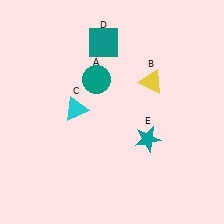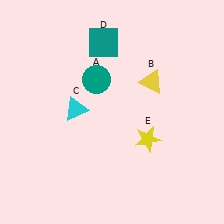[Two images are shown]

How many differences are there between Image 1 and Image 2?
There is 1 difference between the two images.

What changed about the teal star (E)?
In Image 1, E is teal. In Image 2, it changed to yellow.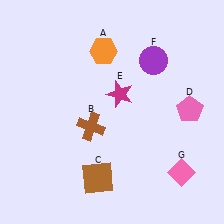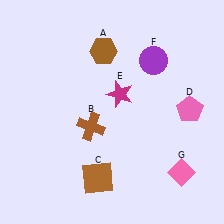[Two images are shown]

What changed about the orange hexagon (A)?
In Image 1, A is orange. In Image 2, it changed to brown.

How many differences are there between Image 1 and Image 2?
There is 1 difference between the two images.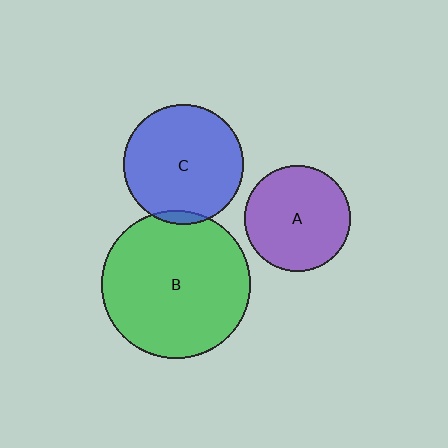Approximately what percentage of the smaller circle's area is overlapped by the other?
Approximately 5%.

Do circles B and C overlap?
Yes.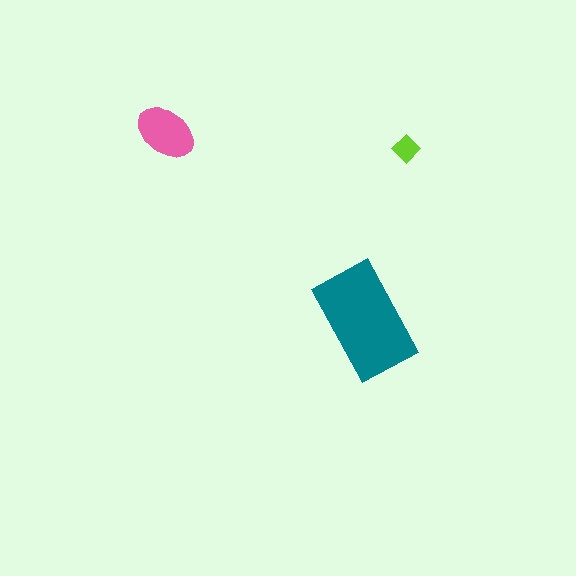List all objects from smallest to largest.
The lime diamond, the pink ellipse, the teal rectangle.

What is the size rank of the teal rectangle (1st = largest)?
1st.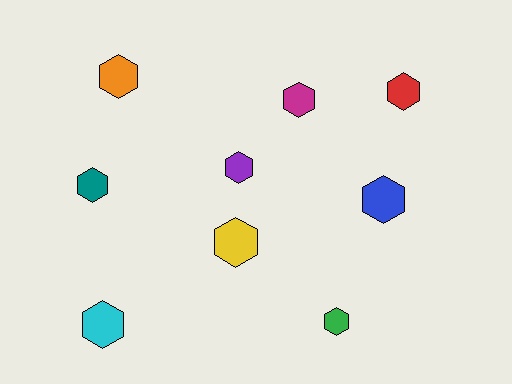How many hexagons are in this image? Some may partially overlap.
There are 9 hexagons.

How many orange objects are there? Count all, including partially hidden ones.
There is 1 orange object.